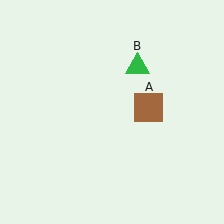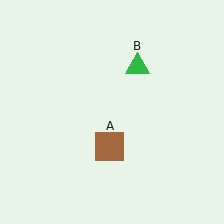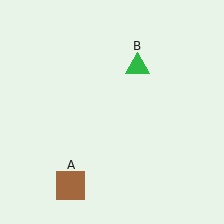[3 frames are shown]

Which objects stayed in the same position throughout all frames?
Green triangle (object B) remained stationary.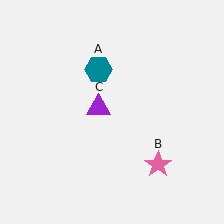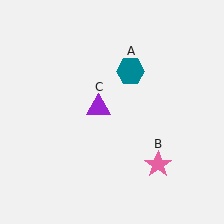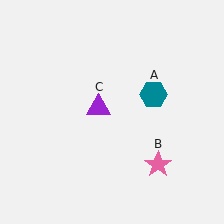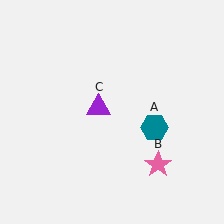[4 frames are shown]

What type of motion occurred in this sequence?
The teal hexagon (object A) rotated clockwise around the center of the scene.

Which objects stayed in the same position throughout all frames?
Pink star (object B) and purple triangle (object C) remained stationary.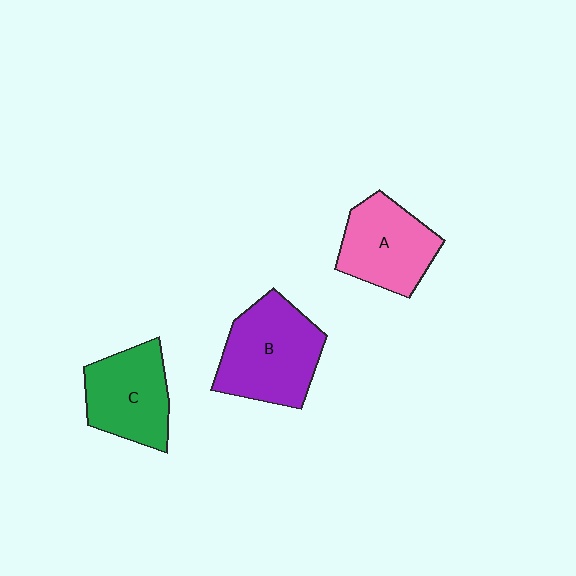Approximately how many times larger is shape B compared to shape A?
Approximately 1.2 times.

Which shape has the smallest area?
Shape C (green).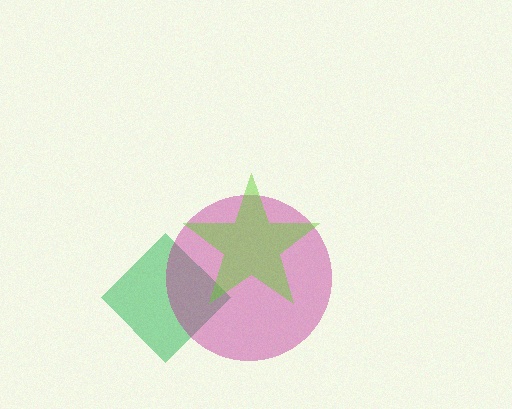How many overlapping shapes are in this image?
There are 3 overlapping shapes in the image.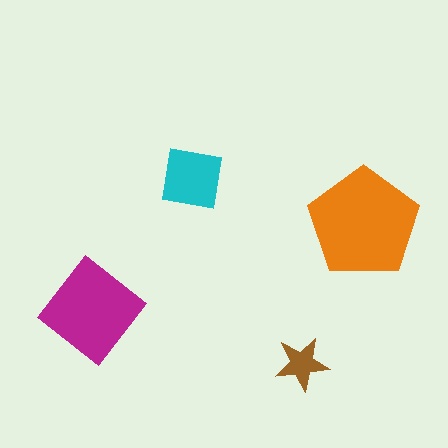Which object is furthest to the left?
The magenta diamond is leftmost.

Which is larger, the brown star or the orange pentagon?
The orange pentagon.